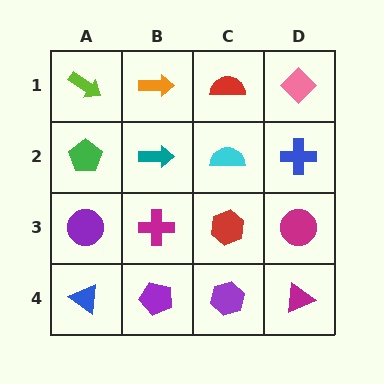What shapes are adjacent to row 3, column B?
A teal arrow (row 2, column B), a purple pentagon (row 4, column B), a purple circle (row 3, column A), a red hexagon (row 3, column C).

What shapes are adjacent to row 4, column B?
A magenta cross (row 3, column B), a blue triangle (row 4, column A), a purple hexagon (row 4, column C).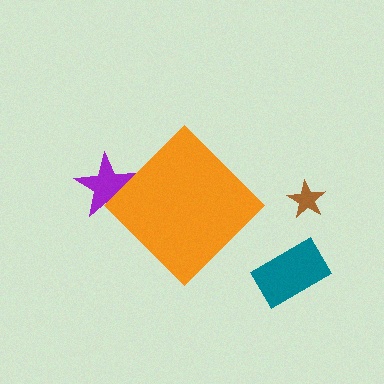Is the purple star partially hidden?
Yes, the purple star is partially hidden behind the orange diamond.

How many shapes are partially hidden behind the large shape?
1 shape is partially hidden.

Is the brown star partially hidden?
No, the brown star is fully visible.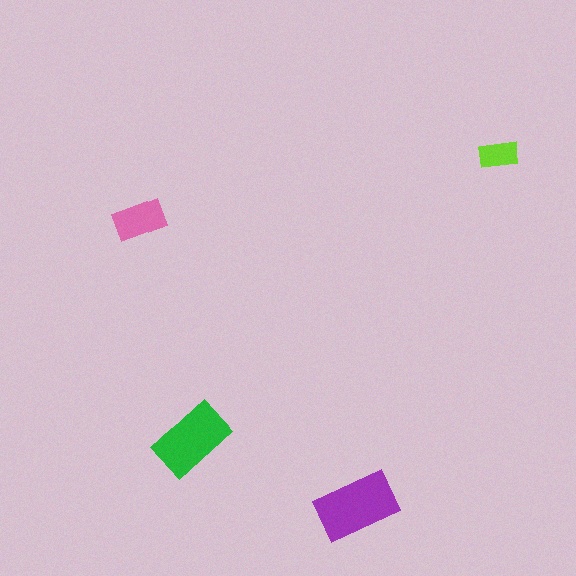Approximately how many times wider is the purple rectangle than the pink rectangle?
About 1.5 times wider.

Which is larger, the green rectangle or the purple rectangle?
The purple one.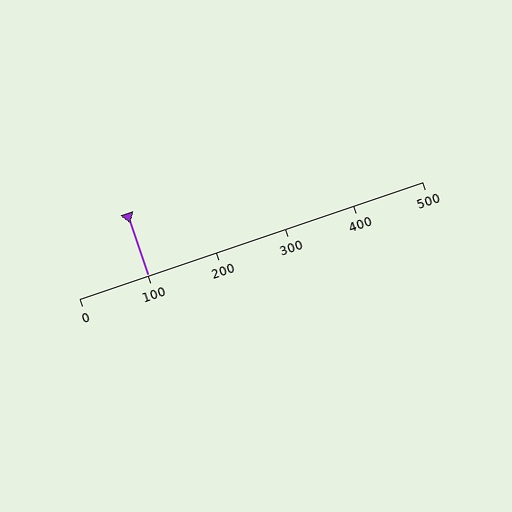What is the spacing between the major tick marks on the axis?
The major ticks are spaced 100 apart.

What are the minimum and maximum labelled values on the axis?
The axis runs from 0 to 500.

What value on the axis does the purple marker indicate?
The marker indicates approximately 100.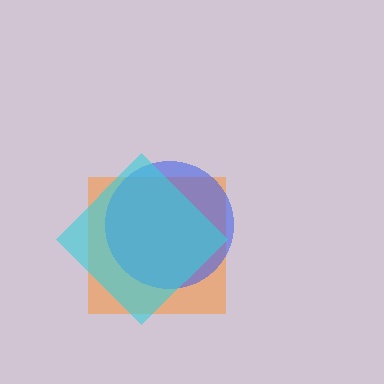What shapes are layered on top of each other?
The layered shapes are: an orange square, a blue circle, a cyan diamond.